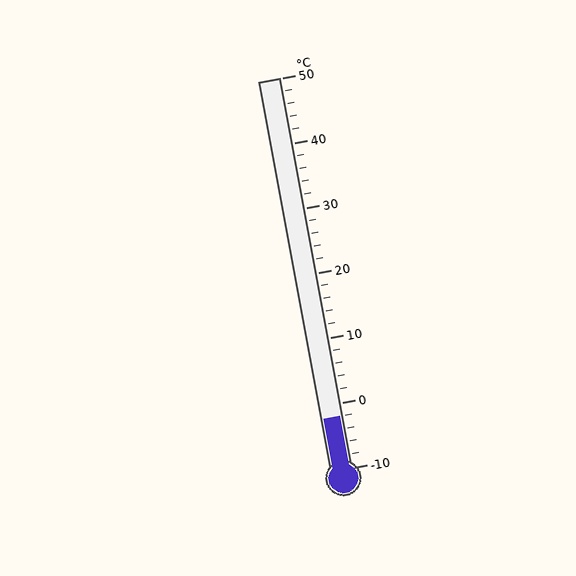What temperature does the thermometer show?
The thermometer shows approximately -2°C.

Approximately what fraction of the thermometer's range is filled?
The thermometer is filled to approximately 15% of its range.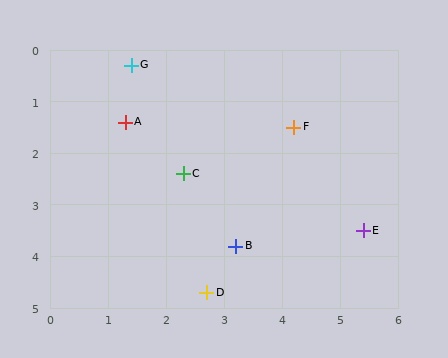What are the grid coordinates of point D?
Point D is at approximately (2.7, 4.7).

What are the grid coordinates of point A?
Point A is at approximately (1.3, 1.4).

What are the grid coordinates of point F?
Point F is at approximately (4.2, 1.5).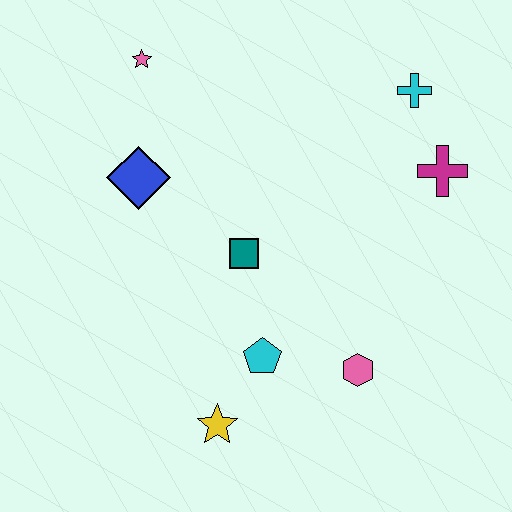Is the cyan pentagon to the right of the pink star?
Yes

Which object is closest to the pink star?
The blue diamond is closest to the pink star.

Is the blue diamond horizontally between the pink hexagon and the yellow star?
No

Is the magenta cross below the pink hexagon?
No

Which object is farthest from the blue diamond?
The magenta cross is farthest from the blue diamond.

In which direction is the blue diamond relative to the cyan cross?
The blue diamond is to the left of the cyan cross.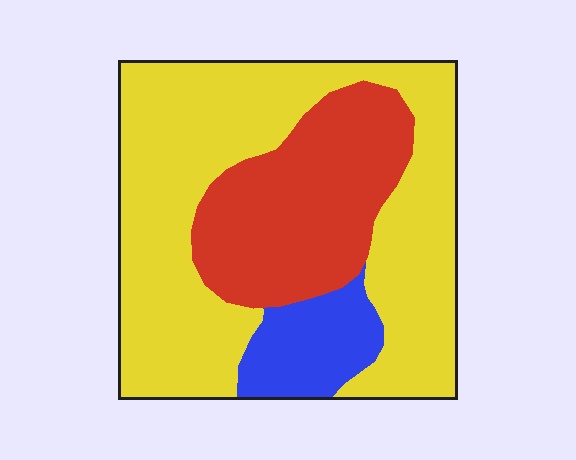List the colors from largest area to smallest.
From largest to smallest: yellow, red, blue.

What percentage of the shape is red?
Red covers around 30% of the shape.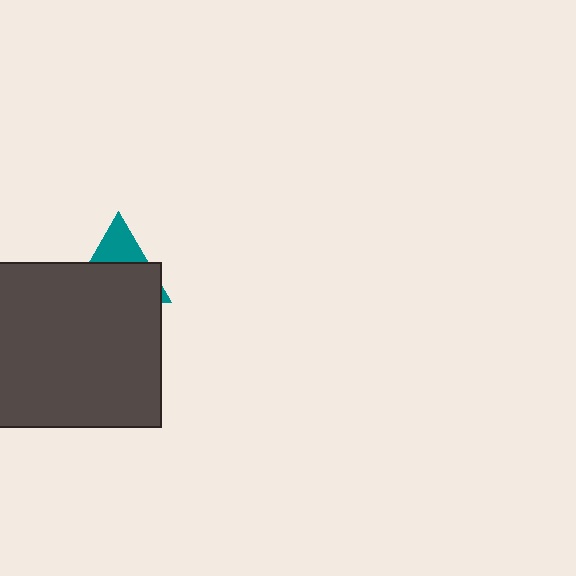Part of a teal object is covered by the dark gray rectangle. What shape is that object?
It is a triangle.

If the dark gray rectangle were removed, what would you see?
You would see the complete teal triangle.